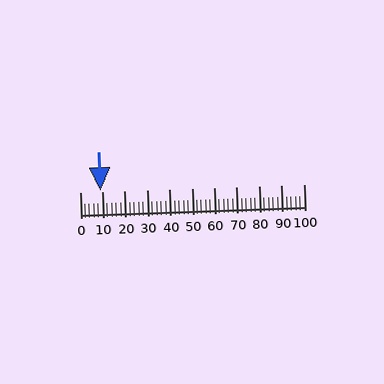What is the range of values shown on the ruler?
The ruler shows values from 0 to 100.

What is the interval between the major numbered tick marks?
The major tick marks are spaced 10 units apart.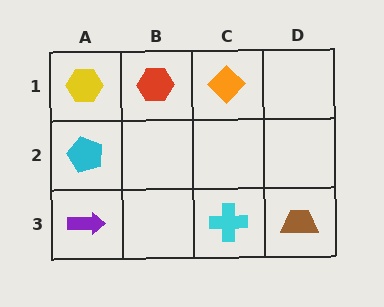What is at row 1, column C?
An orange diamond.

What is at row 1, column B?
A red hexagon.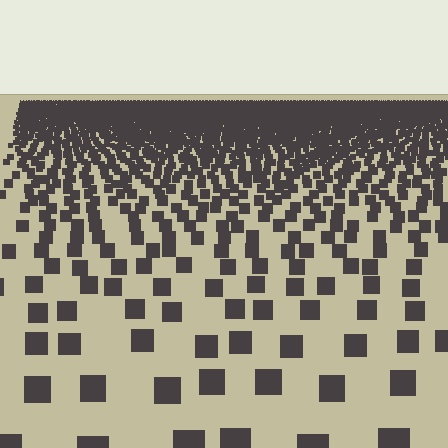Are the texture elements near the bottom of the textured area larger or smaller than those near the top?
Larger. Near the bottom, elements are closer to the viewer and appear at a bigger on-screen size.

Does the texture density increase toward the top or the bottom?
Density increases toward the top.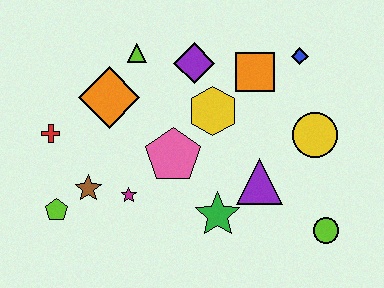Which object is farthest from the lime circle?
The red cross is farthest from the lime circle.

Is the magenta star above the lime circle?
Yes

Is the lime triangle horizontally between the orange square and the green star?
No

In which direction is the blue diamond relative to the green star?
The blue diamond is above the green star.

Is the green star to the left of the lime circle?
Yes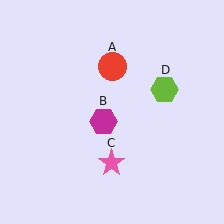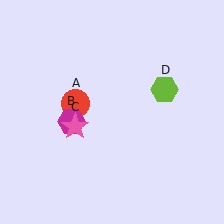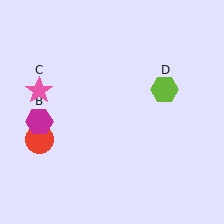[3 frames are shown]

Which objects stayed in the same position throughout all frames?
Lime hexagon (object D) remained stationary.